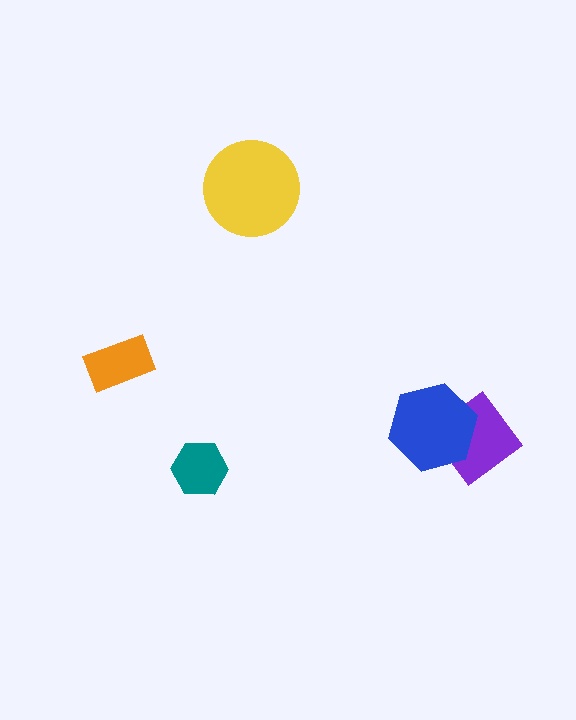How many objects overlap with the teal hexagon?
0 objects overlap with the teal hexagon.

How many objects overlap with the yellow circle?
0 objects overlap with the yellow circle.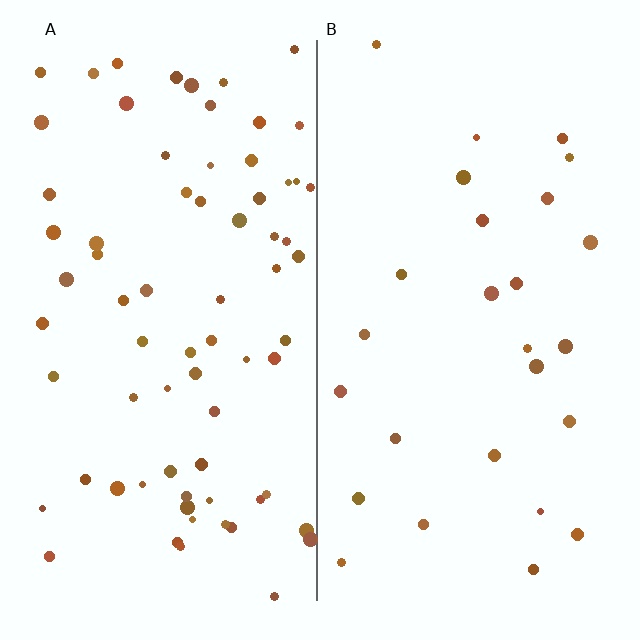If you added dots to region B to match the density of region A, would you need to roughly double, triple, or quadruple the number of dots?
Approximately triple.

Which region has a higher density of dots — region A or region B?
A (the left).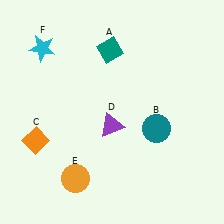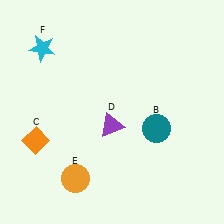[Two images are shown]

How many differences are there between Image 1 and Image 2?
There is 1 difference between the two images.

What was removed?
The teal diamond (A) was removed in Image 2.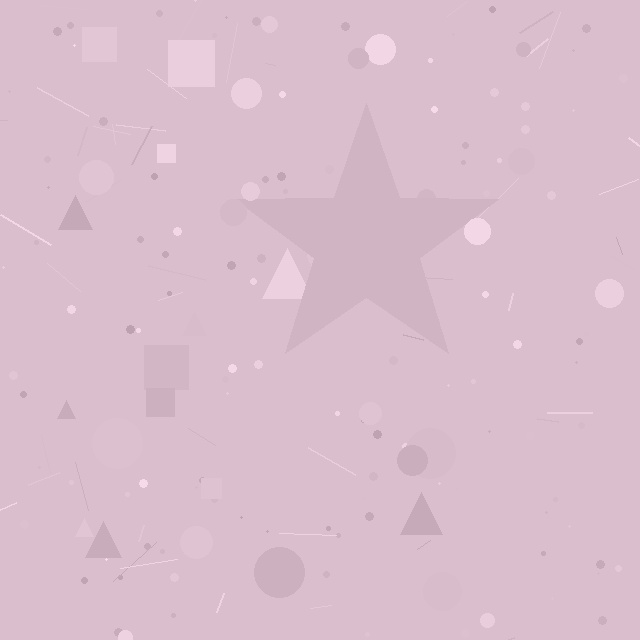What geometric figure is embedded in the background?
A star is embedded in the background.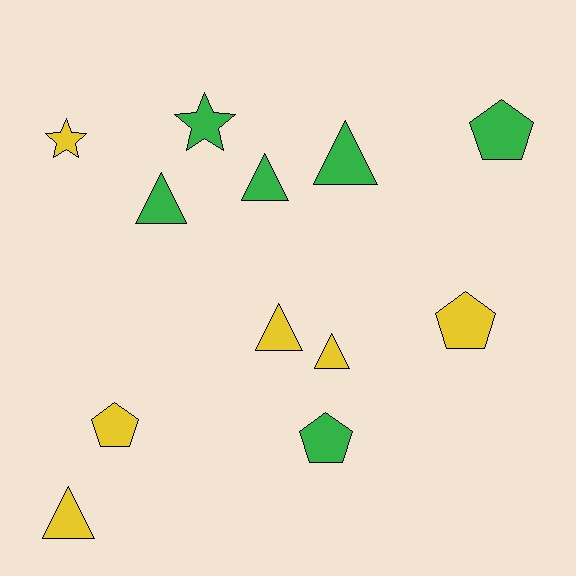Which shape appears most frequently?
Triangle, with 6 objects.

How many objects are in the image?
There are 12 objects.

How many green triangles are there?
There are 3 green triangles.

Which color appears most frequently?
Yellow, with 6 objects.